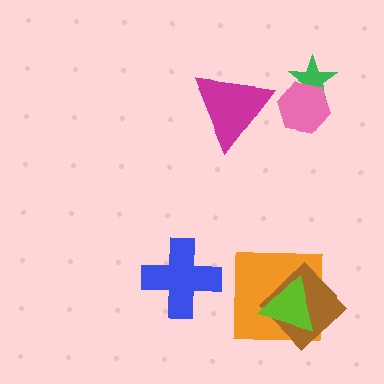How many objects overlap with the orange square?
2 objects overlap with the orange square.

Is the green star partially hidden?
Yes, it is partially covered by another shape.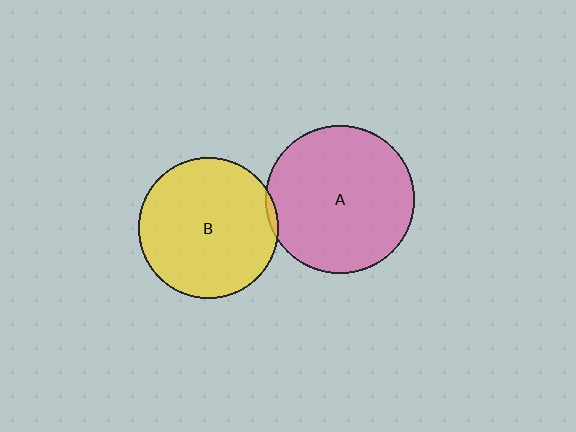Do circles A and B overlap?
Yes.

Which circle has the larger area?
Circle A (pink).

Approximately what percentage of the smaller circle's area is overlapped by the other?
Approximately 5%.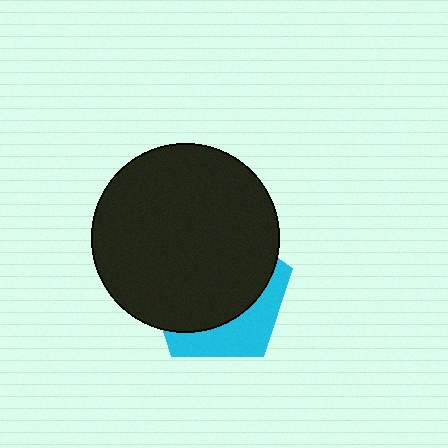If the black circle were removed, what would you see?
You would see the complete cyan pentagon.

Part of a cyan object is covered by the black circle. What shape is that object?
It is a pentagon.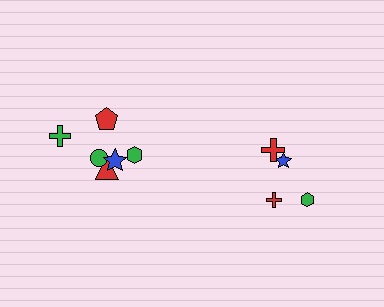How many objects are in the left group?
There are 6 objects.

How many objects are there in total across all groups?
There are 10 objects.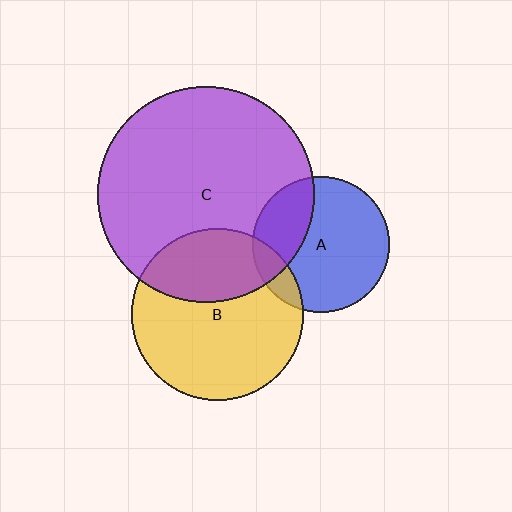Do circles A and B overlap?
Yes.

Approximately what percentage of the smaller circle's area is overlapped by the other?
Approximately 10%.